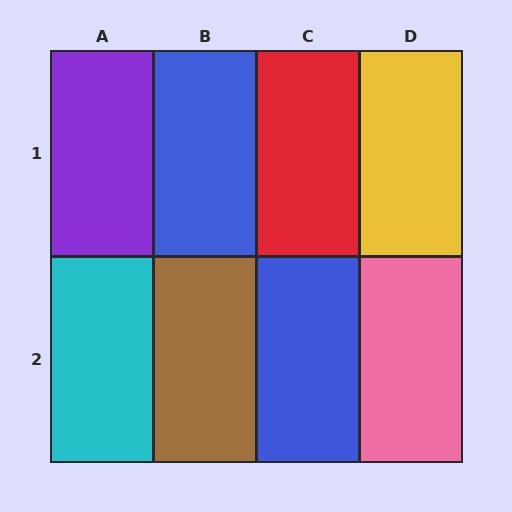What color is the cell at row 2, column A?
Cyan.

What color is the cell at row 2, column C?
Blue.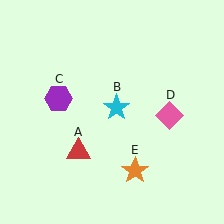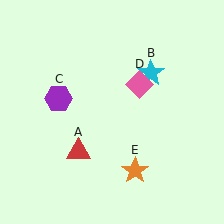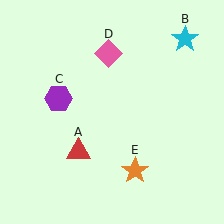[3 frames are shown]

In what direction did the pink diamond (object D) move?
The pink diamond (object D) moved up and to the left.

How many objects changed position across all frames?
2 objects changed position: cyan star (object B), pink diamond (object D).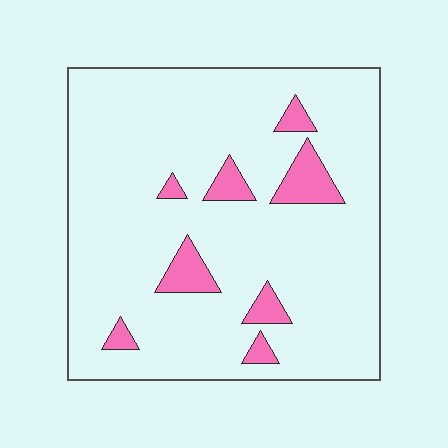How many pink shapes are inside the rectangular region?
8.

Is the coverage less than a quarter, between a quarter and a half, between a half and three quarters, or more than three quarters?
Less than a quarter.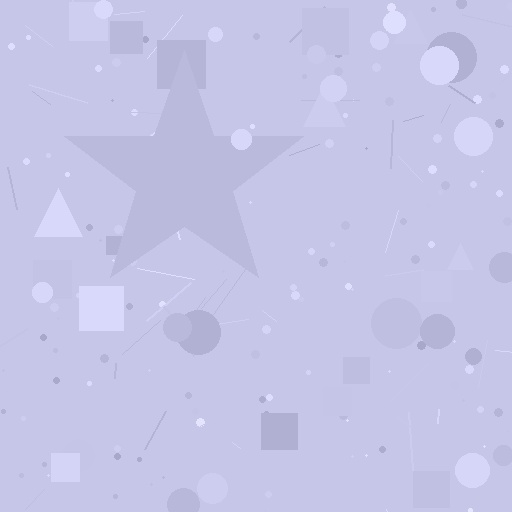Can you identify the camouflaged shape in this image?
The camouflaged shape is a star.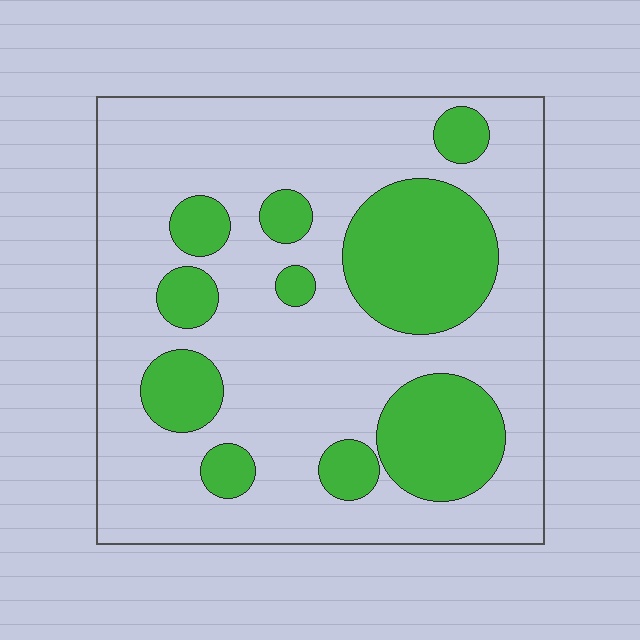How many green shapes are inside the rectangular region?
10.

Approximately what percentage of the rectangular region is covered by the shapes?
Approximately 30%.